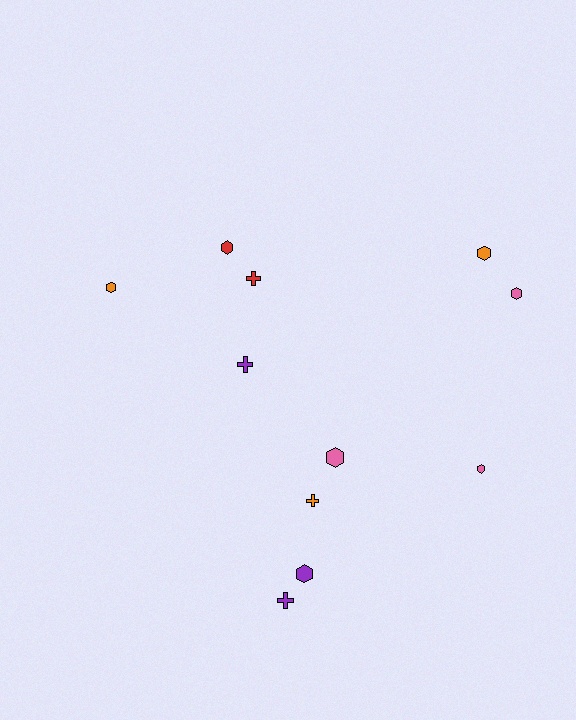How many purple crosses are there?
There are 2 purple crosses.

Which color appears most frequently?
Purple, with 3 objects.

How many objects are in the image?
There are 11 objects.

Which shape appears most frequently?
Hexagon, with 7 objects.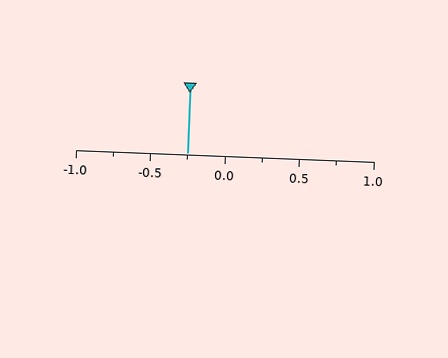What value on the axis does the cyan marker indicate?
The marker indicates approximately -0.25.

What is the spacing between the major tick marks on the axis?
The major ticks are spaced 0.5 apart.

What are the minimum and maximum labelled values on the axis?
The axis runs from -1.0 to 1.0.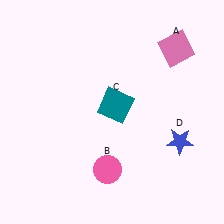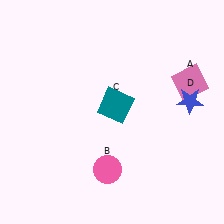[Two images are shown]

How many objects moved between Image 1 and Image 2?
2 objects moved between the two images.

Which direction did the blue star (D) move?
The blue star (D) moved up.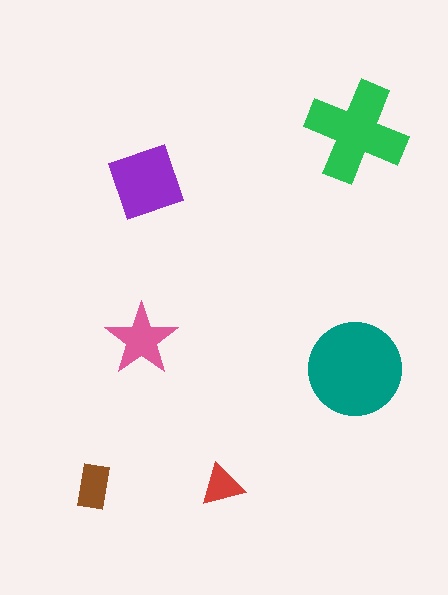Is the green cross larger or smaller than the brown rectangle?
Larger.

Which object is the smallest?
The red triangle.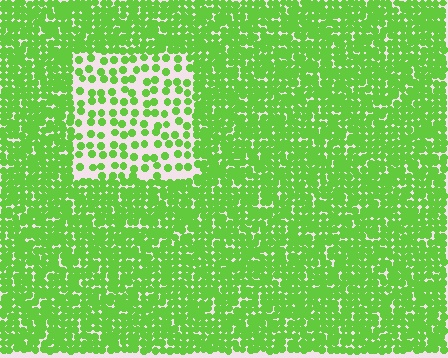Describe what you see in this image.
The image contains small lime elements arranged at two different densities. A rectangle-shaped region is visible where the elements are less densely packed than the surrounding area.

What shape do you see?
I see a rectangle.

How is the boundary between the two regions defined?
The boundary is defined by a change in element density (approximately 2.6x ratio). All elements are the same color, size, and shape.